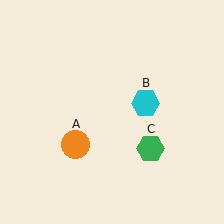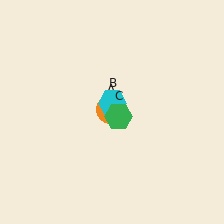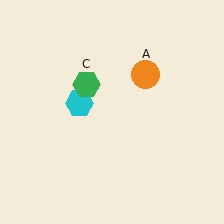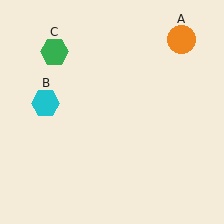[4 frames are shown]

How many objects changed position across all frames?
3 objects changed position: orange circle (object A), cyan hexagon (object B), green hexagon (object C).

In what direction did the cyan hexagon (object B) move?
The cyan hexagon (object B) moved left.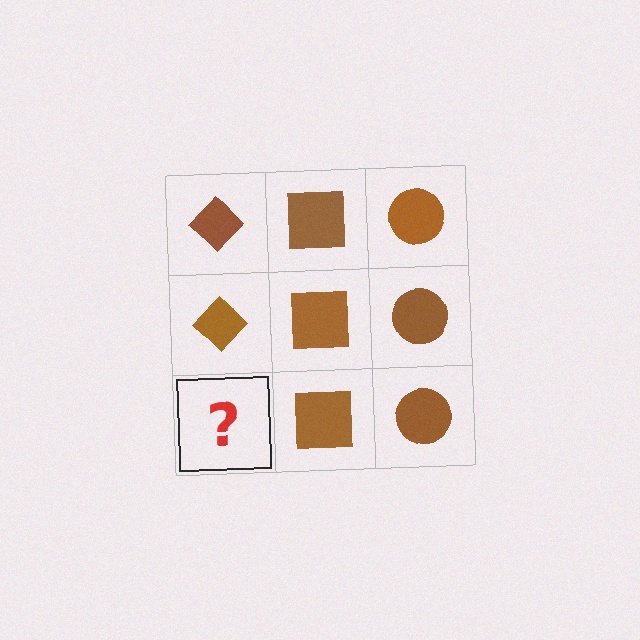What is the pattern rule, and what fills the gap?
The rule is that each column has a consistent shape. The gap should be filled with a brown diamond.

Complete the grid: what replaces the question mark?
The question mark should be replaced with a brown diamond.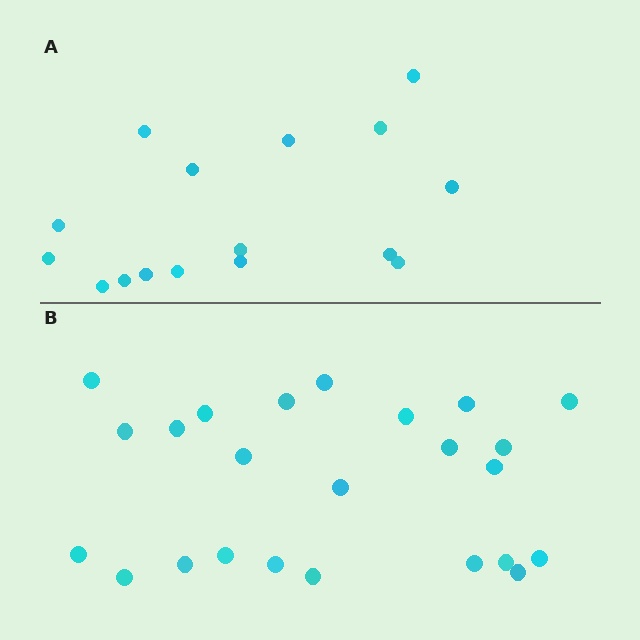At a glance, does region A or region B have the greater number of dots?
Region B (the bottom region) has more dots.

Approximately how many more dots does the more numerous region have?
Region B has roughly 8 or so more dots than region A.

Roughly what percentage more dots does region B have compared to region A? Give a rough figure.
About 50% more.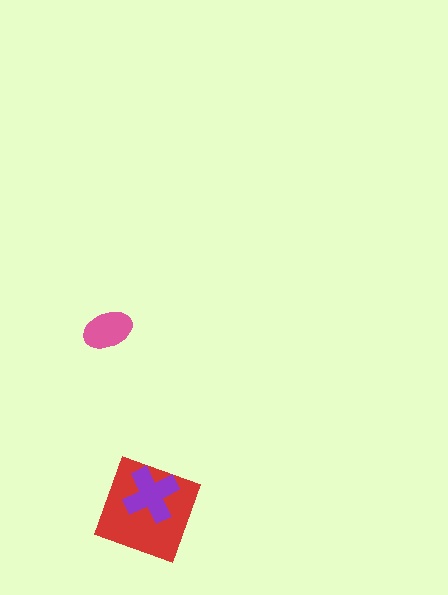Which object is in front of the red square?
The purple cross is in front of the red square.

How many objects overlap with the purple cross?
1 object overlaps with the purple cross.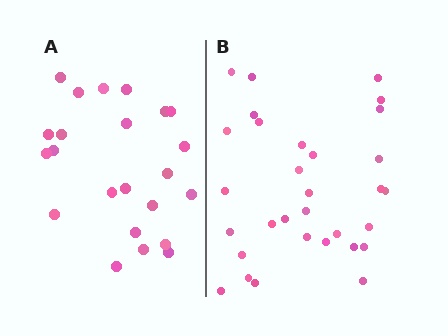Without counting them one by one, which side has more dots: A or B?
Region B (the right region) has more dots.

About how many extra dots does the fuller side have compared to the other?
Region B has roughly 8 or so more dots than region A.